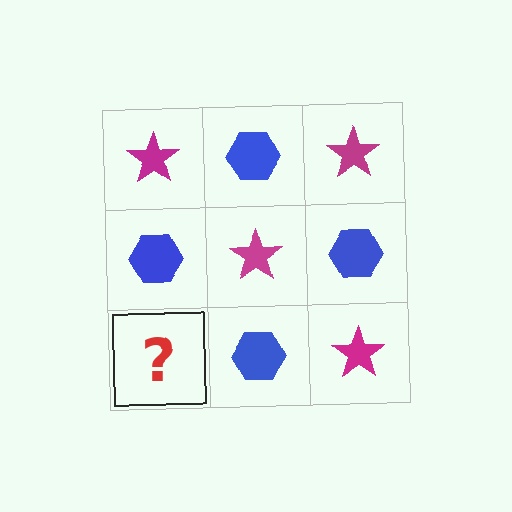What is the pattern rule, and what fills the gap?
The rule is that it alternates magenta star and blue hexagon in a checkerboard pattern. The gap should be filled with a magenta star.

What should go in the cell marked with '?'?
The missing cell should contain a magenta star.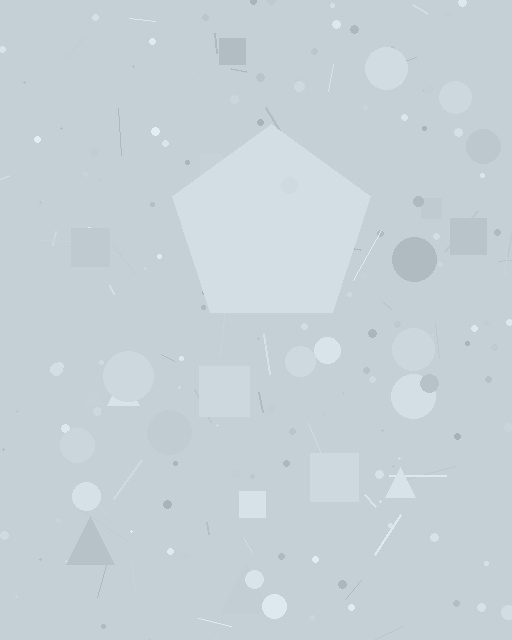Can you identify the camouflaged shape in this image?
The camouflaged shape is a pentagon.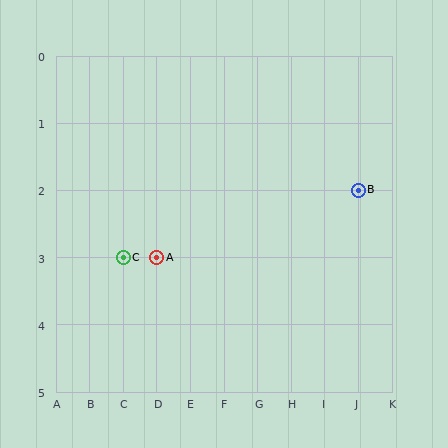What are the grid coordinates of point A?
Point A is at grid coordinates (D, 3).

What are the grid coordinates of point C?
Point C is at grid coordinates (C, 3).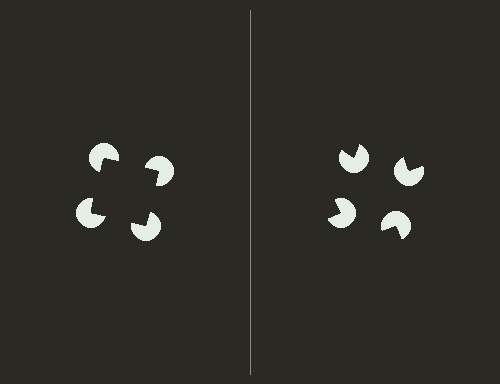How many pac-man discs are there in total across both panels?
8 — 4 on each side.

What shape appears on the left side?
An illusory square.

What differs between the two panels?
The pac-man discs are positioned identically on both sides; only the wedge orientations differ. On the left they align to a square; on the right they are misaligned.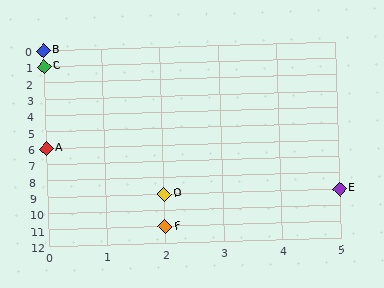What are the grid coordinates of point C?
Point C is at grid coordinates (0, 1).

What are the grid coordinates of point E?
Point E is at grid coordinates (5, 9).